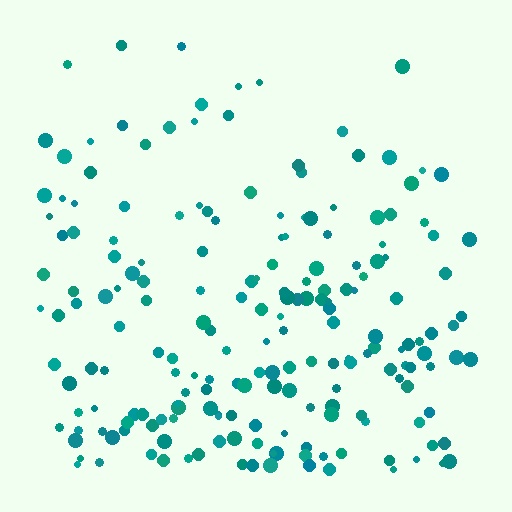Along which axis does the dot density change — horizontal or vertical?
Vertical.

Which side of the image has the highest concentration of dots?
The bottom.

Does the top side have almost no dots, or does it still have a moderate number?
Still a moderate number, just noticeably fewer than the bottom.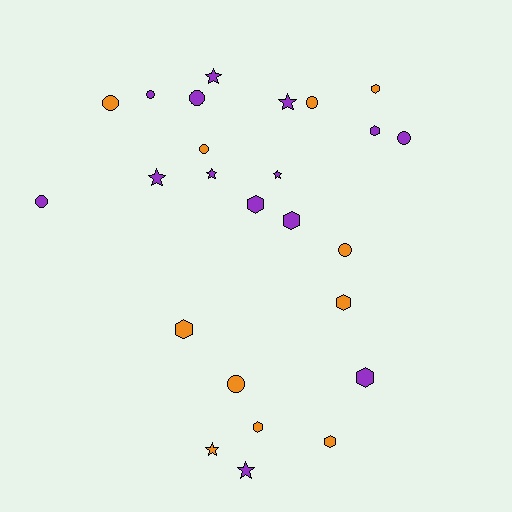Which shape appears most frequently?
Hexagon, with 9 objects.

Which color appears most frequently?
Purple, with 14 objects.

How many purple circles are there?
There are 4 purple circles.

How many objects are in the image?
There are 25 objects.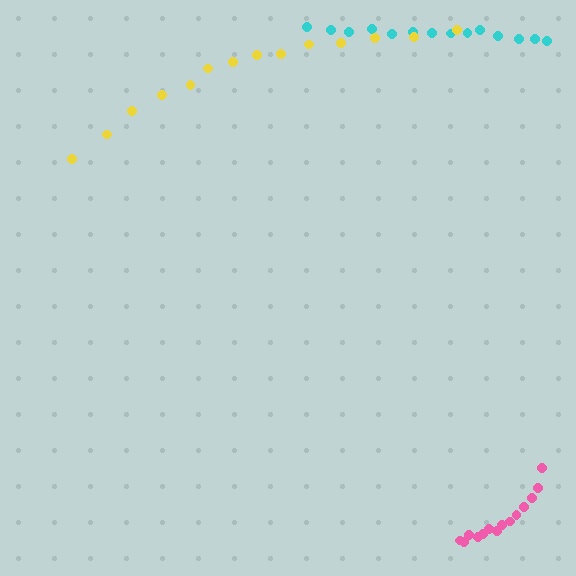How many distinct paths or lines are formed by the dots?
There are 3 distinct paths.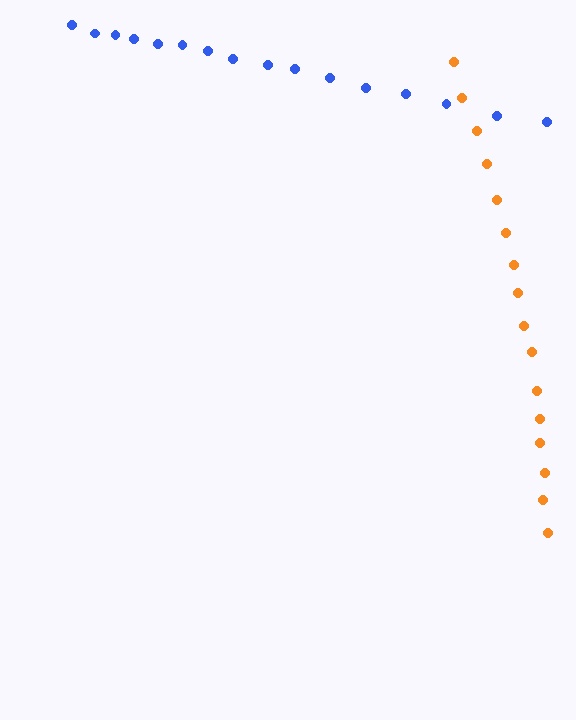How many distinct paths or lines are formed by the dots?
There are 2 distinct paths.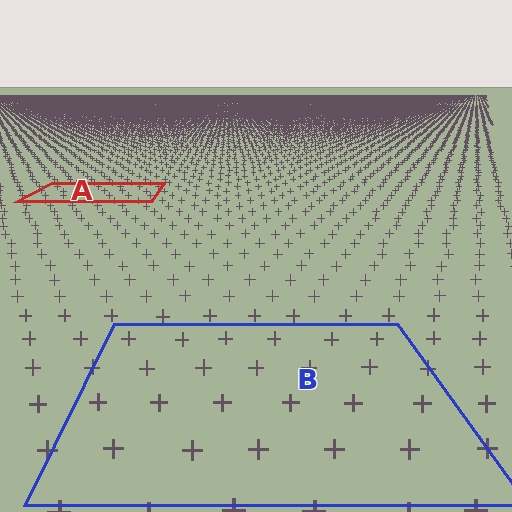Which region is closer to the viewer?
Region B is closer. The texture elements there are larger and more spread out.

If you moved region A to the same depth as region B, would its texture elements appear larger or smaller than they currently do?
They would appear larger. At a closer depth, the same texture elements are projected at a bigger on-screen size.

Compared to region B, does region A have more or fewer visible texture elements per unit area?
Region A has more texture elements per unit area — they are packed more densely because it is farther away.